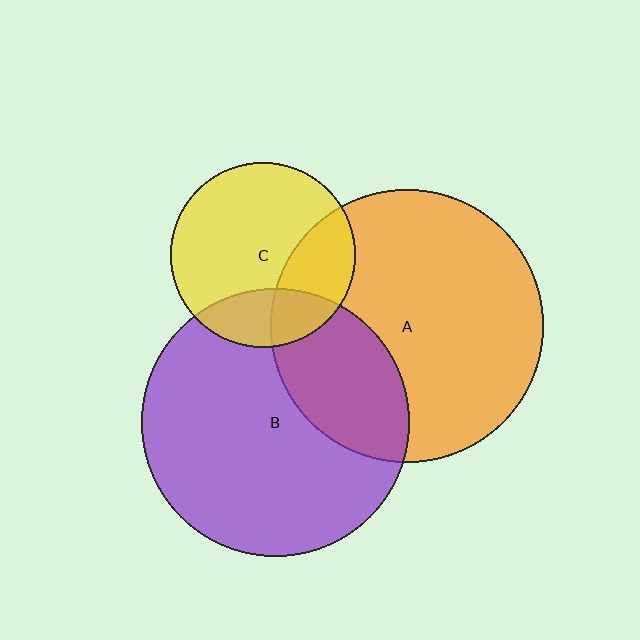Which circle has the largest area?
Circle A (orange).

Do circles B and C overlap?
Yes.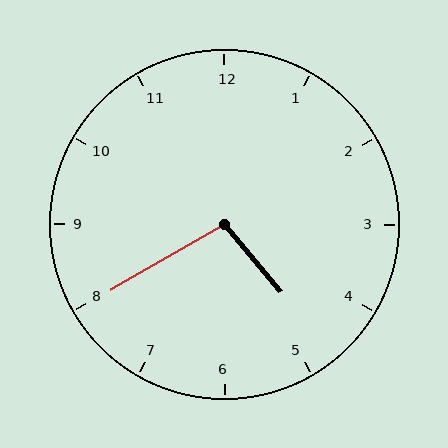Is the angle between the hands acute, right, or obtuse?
It is obtuse.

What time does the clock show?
4:40.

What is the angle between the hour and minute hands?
Approximately 100 degrees.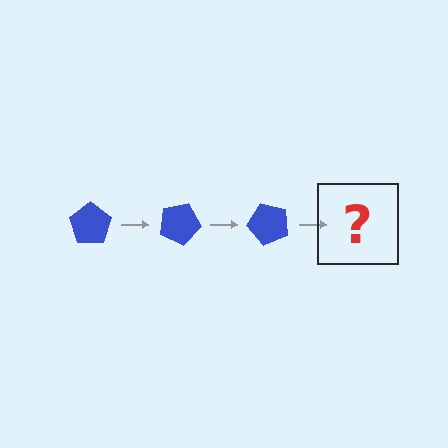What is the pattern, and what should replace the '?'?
The pattern is that the pentagon rotates 25 degrees each step. The '?' should be a blue pentagon rotated 75 degrees.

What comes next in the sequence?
The next element should be a blue pentagon rotated 75 degrees.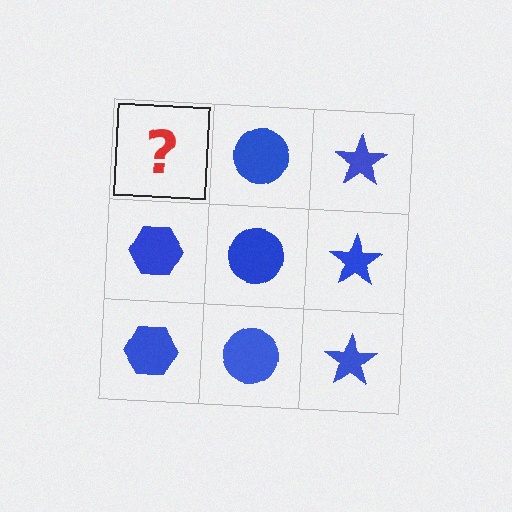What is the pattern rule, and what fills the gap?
The rule is that each column has a consistent shape. The gap should be filled with a blue hexagon.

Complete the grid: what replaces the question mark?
The question mark should be replaced with a blue hexagon.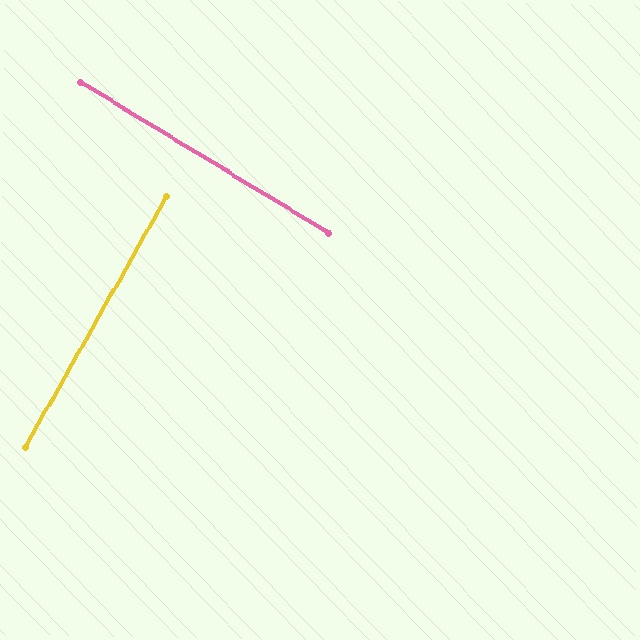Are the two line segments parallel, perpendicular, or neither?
Perpendicular — they meet at approximately 88°.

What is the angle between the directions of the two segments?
Approximately 88 degrees.